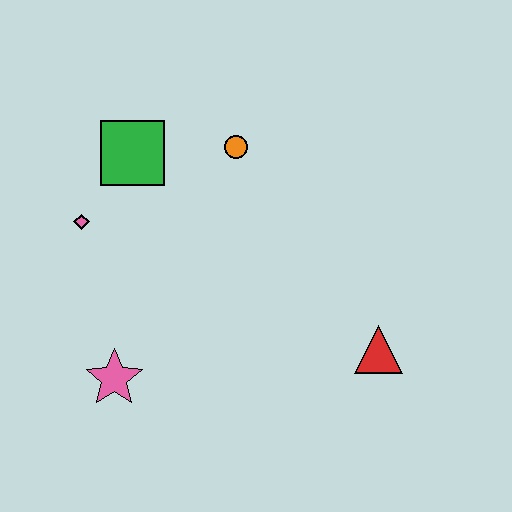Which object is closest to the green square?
The pink diamond is closest to the green square.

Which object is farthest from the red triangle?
The pink diamond is farthest from the red triangle.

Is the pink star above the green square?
No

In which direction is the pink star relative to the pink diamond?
The pink star is below the pink diamond.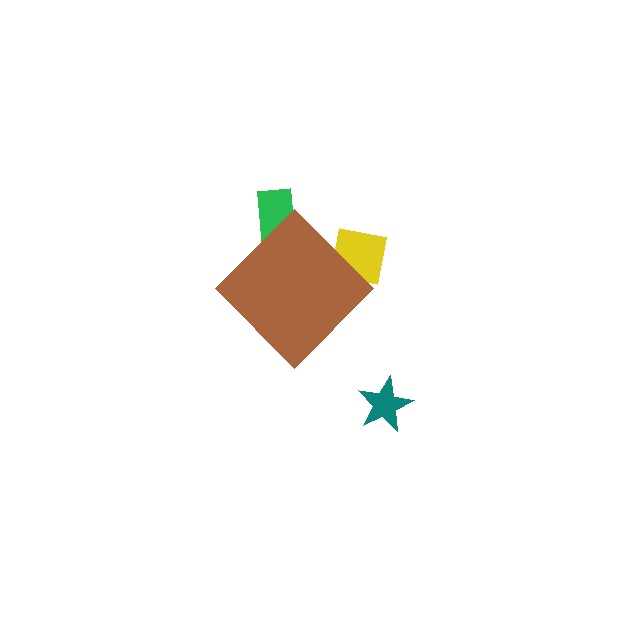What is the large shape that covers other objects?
A brown diamond.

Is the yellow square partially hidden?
Yes, the yellow square is partially hidden behind the brown diamond.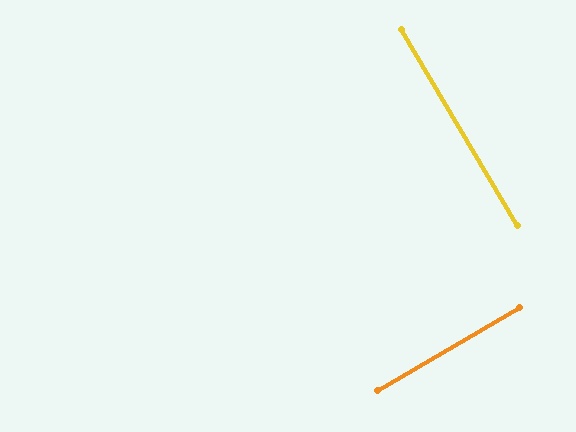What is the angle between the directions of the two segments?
Approximately 90 degrees.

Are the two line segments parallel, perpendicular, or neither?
Perpendicular — they meet at approximately 90°.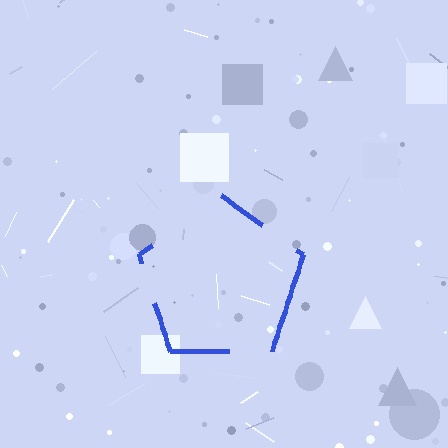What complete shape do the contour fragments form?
The contour fragments form a pentagon.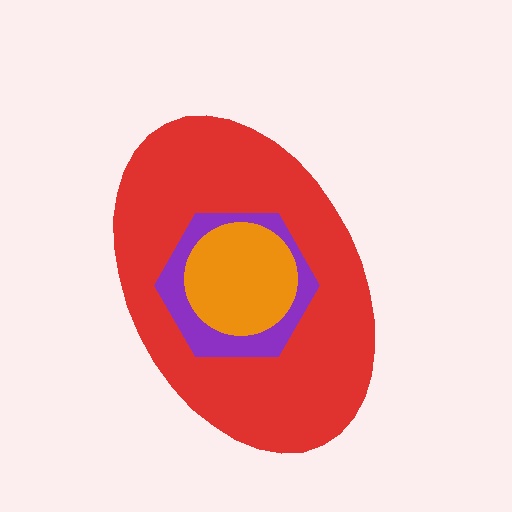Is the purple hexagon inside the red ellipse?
Yes.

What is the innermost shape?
The orange circle.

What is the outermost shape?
The red ellipse.